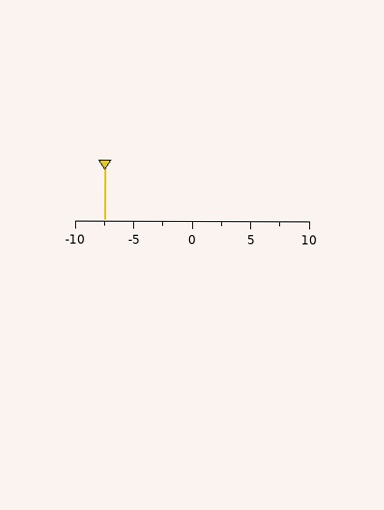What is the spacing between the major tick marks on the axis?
The major ticks are spaced 5 apart.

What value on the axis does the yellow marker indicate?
The marker indicates approximately -7.5.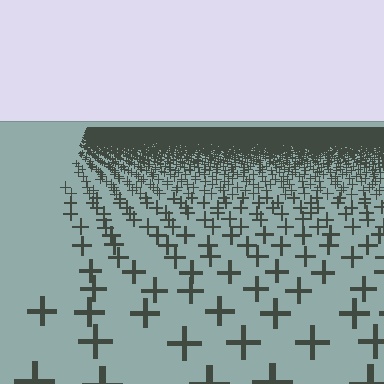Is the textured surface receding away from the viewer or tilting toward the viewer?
The surface is receding away from the viewer. Texture elements get smaller and denser toward the top.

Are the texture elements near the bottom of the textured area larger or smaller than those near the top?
Larger. Near the bottom, elements are closer to the viewer and appear at a bigger on-screen size.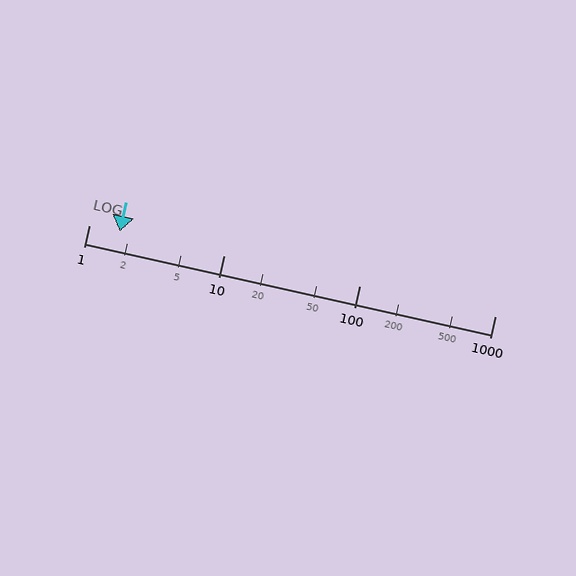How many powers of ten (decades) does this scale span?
The scale spans 3 decades, from 1 to 1000.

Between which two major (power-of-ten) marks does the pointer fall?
The pointer is between 1 and 10.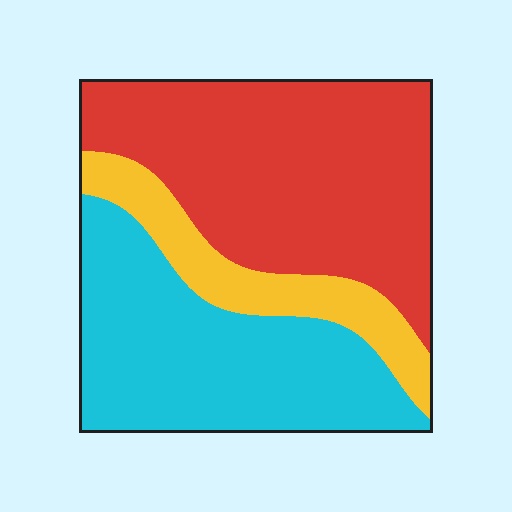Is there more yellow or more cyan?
Cyan.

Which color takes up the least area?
Yellow, at roughly 15%.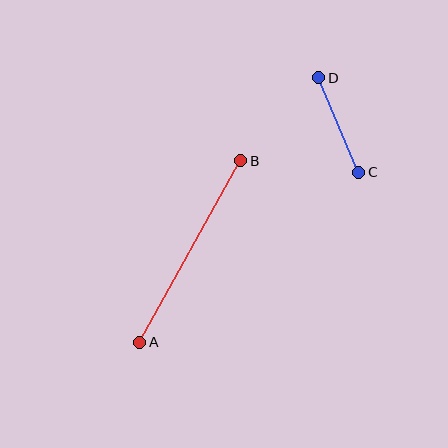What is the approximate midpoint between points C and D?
The midpoint is at approximately (339, 125) pixels.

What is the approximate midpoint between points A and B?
The midpoint is at approximately (190, 251) pixels.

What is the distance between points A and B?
The distance is approximately 208 pixels.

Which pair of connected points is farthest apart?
Points A and B are farthest apart.